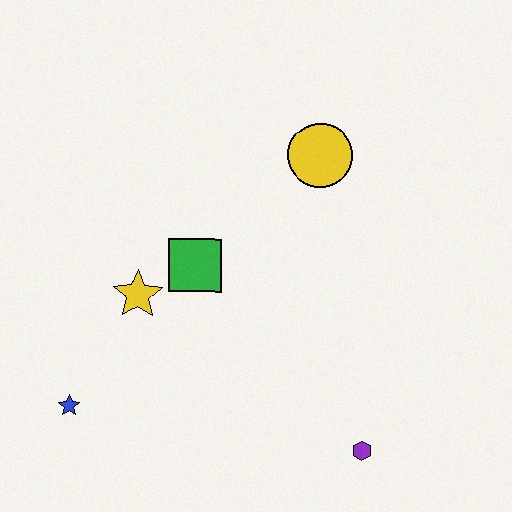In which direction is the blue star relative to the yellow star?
The blue star is below the yellow star.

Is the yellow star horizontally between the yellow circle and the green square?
No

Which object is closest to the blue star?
The yellow star is closest to the blue star.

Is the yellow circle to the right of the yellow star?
Yes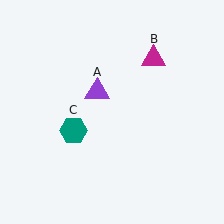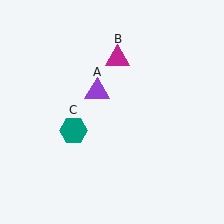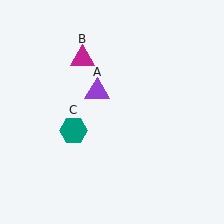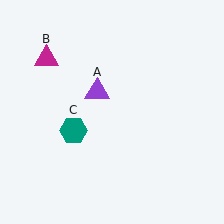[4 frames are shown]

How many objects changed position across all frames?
1 object changed position: magenta triangle (object B).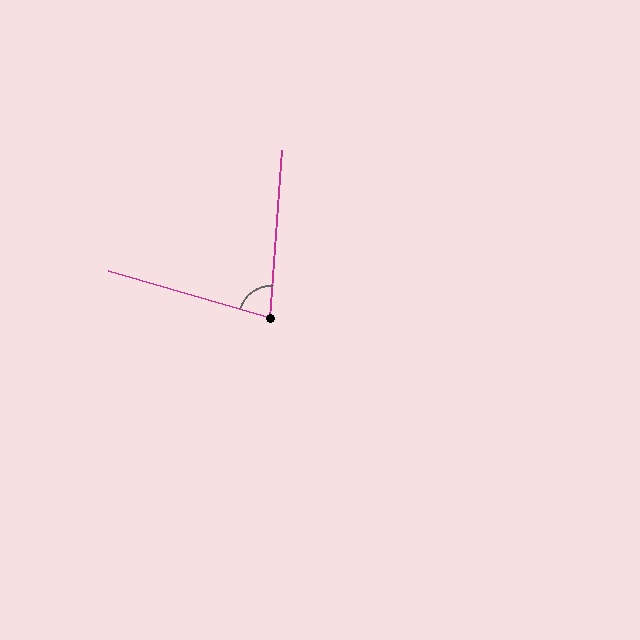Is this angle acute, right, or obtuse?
It is acute.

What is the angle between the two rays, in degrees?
Approximately 78 degrees.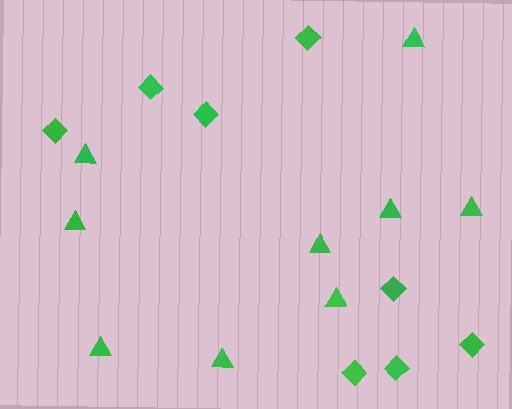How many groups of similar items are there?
There are 2 groups: one group of triangles (9) and one group of diamonds (8).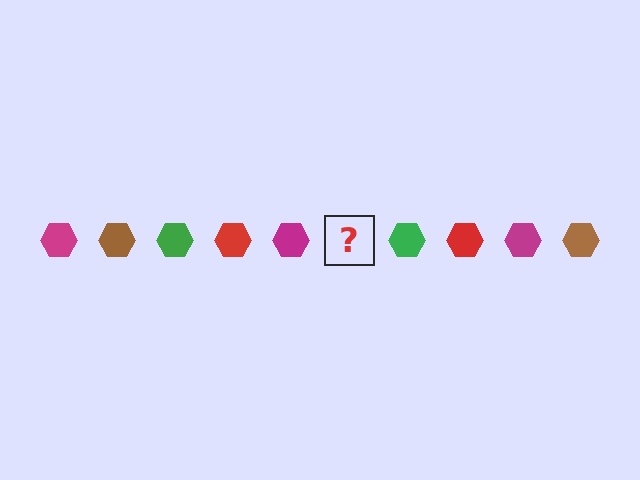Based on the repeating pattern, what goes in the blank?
The blank should be a brown hexagon.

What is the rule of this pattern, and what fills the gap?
The rule is that the pattern cycles through magenta, brown, green, red hexagons. The gap should be filled with a brown hexagon.